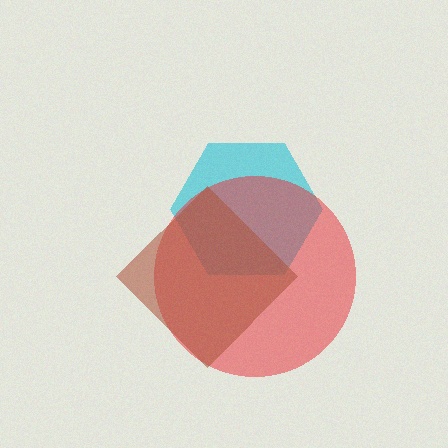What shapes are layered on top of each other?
The layered shapes are: a cyan hexagon, a red circle, a brown diamond.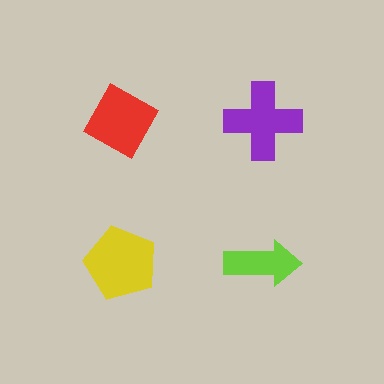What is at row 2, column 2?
A lime arrow.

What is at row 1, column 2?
A purple cross.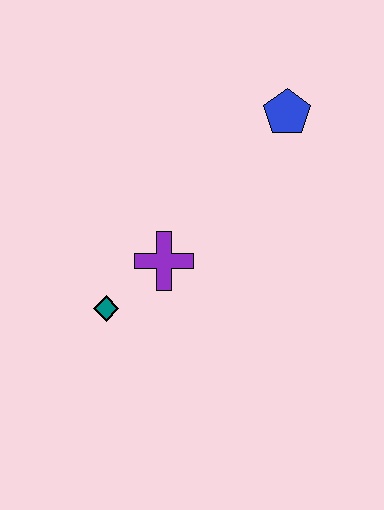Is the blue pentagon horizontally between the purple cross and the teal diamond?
No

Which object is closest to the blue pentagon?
The purple cross is closest to the blue pentagon.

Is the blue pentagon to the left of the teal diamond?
No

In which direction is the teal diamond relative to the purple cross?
The teal diamond is to the left of the purple cross.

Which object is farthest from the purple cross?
The blue pentagon is farthest from the purple cross.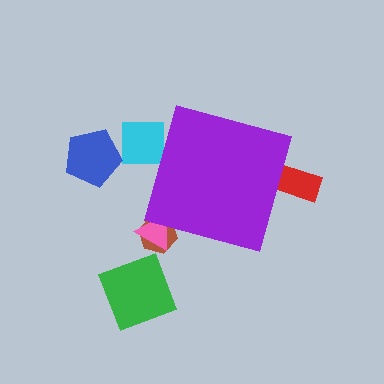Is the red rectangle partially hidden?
Yes, the red rectangle is partially hidden behind the purple diamond.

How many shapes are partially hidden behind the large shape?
4 shapes are partially hidden.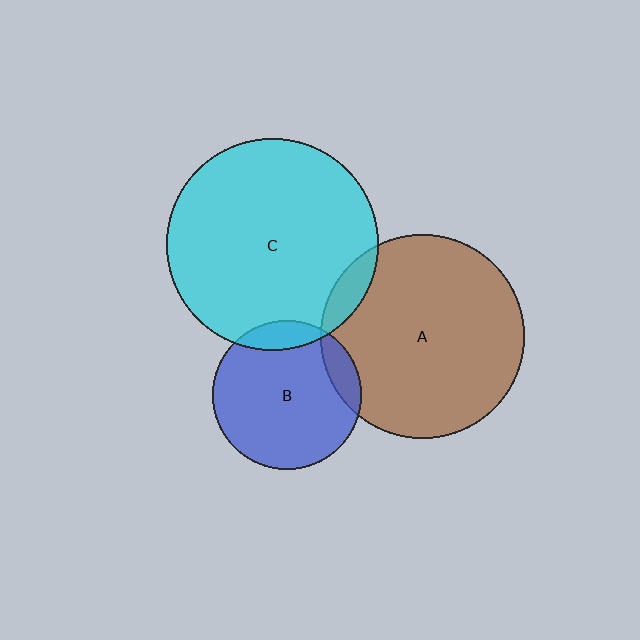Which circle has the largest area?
Circle C (cyan).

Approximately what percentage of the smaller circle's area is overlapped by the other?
Approximately 10%.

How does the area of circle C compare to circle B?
Approximately 2.0 times.